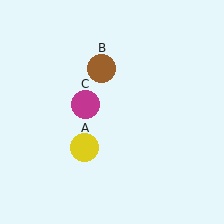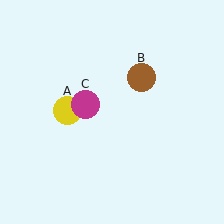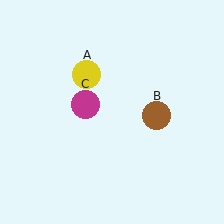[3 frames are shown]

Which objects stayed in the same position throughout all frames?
Magenta circle (object C) remained stationary.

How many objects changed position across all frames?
2 objects changed position: yellow circle (object A), brown circle (object B).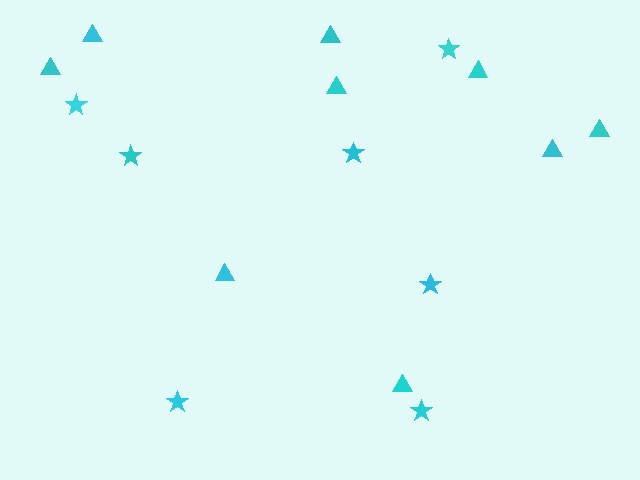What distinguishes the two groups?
There are 2 groups: one group of stars (7) and one group of triangles (9).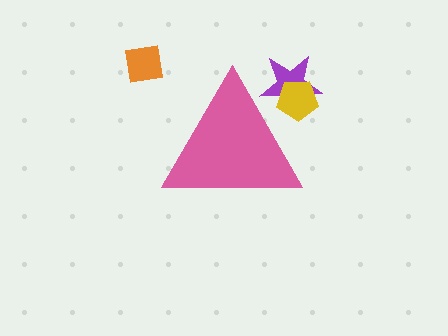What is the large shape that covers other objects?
A pink triangle.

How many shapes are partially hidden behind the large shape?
2 shapes are partially hidden.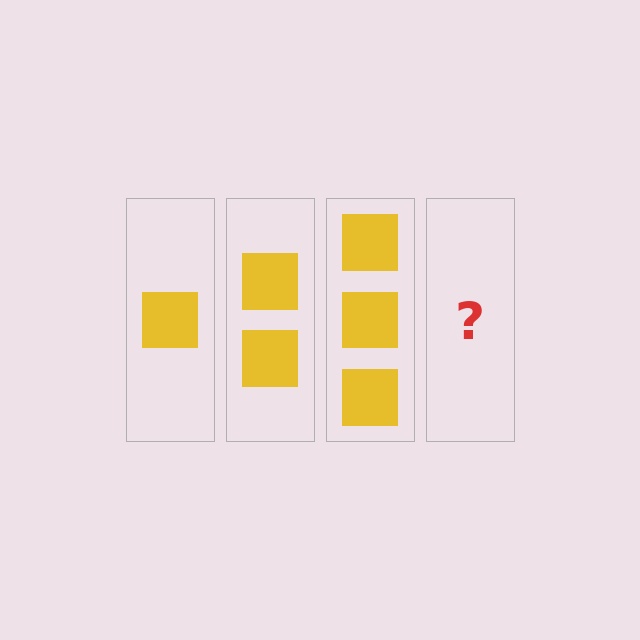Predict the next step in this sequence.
The next step is 4 squares.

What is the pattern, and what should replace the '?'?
The pattern is that each step adds one more square. The '?' should be 4 squares.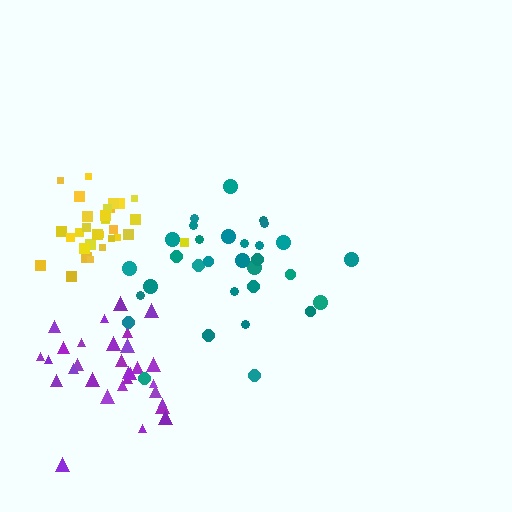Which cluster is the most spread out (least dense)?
Teal.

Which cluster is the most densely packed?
Yellow.